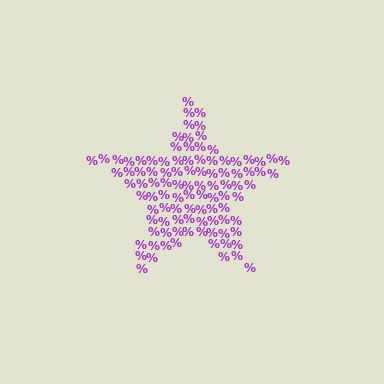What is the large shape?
The large shape is a star.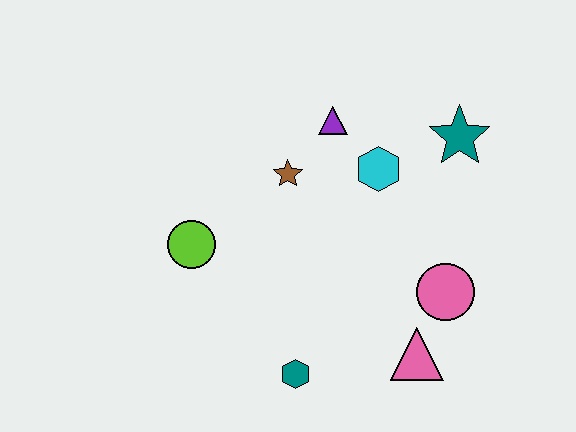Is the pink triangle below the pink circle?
Yes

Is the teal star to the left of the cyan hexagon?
No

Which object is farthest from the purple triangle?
The teal hexagon is farthest from the purple triangle.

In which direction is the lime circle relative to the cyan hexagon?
The lime circle is to the left of the cyan hexagon.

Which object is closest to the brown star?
The purple triangle is closest to the brown star.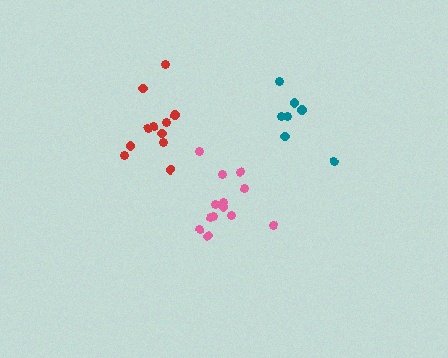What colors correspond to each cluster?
The clusters are colored: red, teal, pink.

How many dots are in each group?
Group 1: 11 dots, Group 2: 7 dots, Group 3: 13 dots (31 total).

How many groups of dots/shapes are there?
There are 3 groups.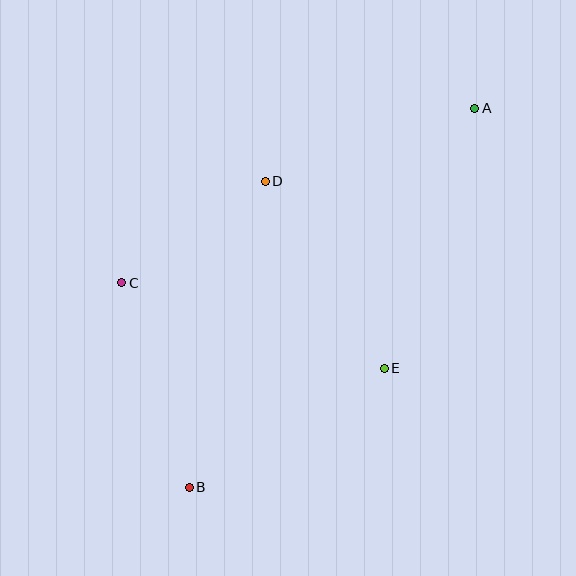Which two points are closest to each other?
Points C and D are closest to each other.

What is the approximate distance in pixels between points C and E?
The distance between C and E is approximately 276 pixels.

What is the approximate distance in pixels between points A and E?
The distance between A and E is approximately 275 pixels.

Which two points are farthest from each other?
Points A and B are farthest from each other.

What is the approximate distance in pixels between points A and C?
The distance between A and C is approximately 394 pixels.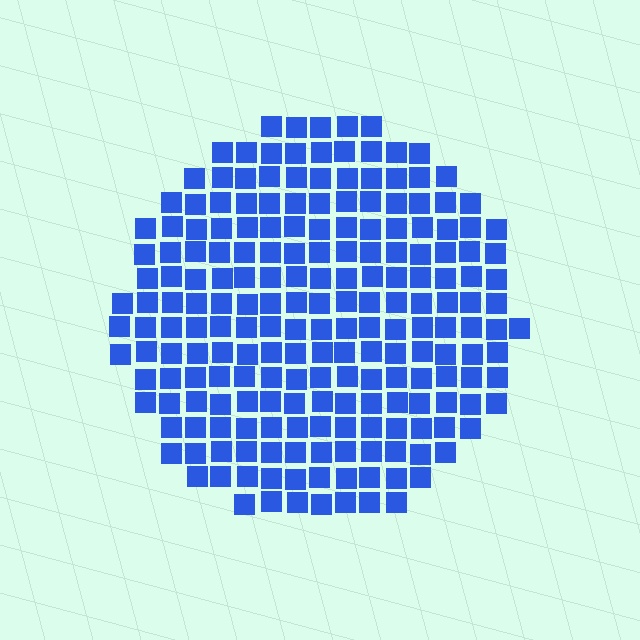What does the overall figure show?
The overall figure shows a circle.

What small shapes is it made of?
It is made of small squares.